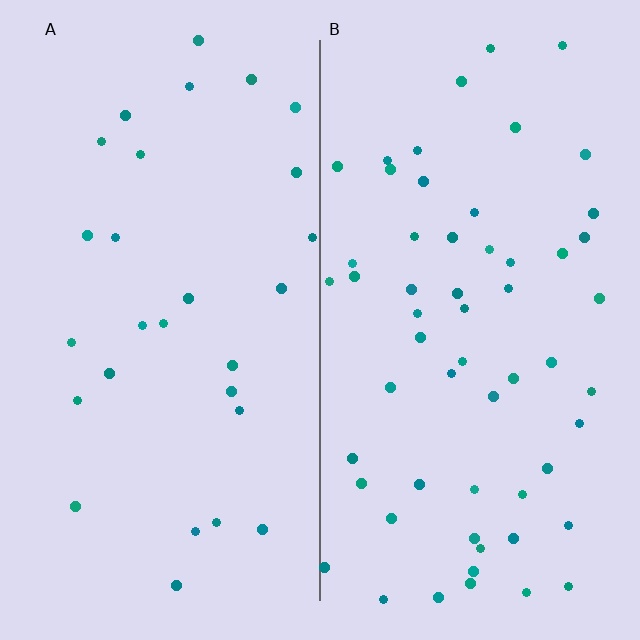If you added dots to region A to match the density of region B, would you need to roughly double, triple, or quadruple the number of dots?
Approximately double.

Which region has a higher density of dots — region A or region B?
B (the right).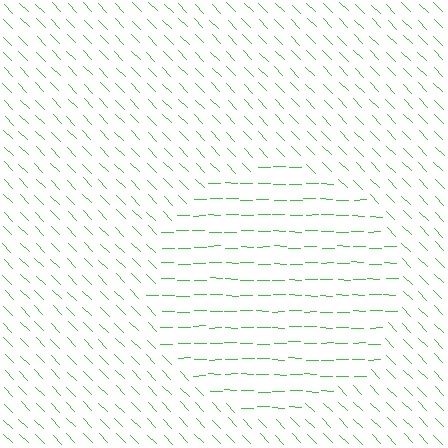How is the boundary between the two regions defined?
The boundary is defined purely by a change in line orientation (approximately 45 degrees difference). All lines are the same color and thickness.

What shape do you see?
I see a circle.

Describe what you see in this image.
The image is filled with small green line segments. A circle region in the image has lines oriented differently from the surrounding lines, creating a visible texture boundary.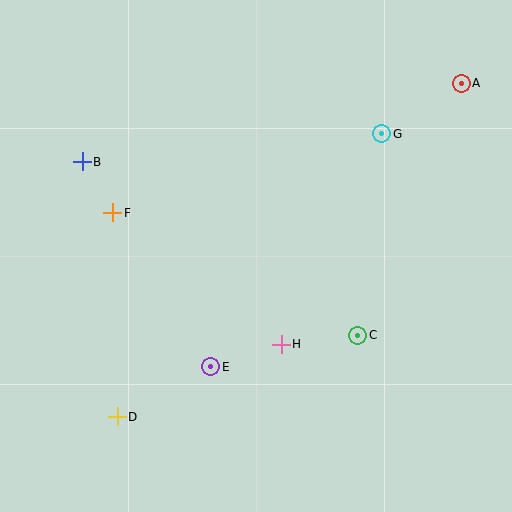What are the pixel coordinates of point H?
Point H is at (281, 344).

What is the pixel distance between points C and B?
The distance between C and B is 326 pixels.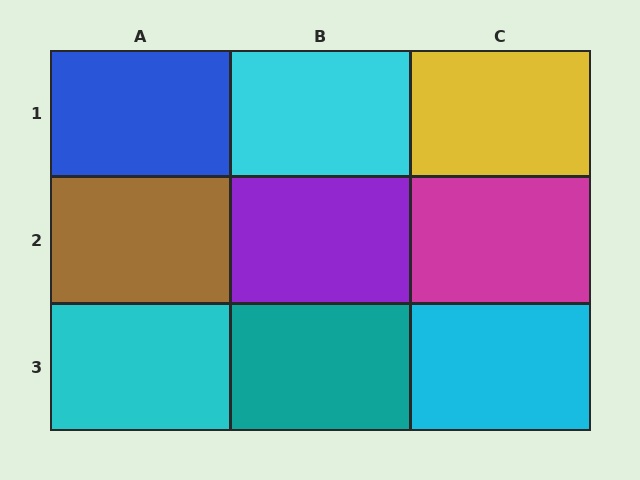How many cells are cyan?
3 cells are cyan.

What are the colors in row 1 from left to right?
Blue, cyan, yellow.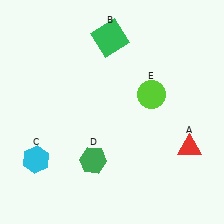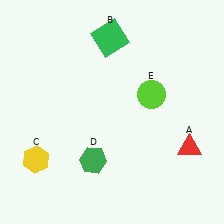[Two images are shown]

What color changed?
The hexagon (C) changed from cyan in Image 1 to yellow in Image 2.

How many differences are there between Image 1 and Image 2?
There is 1 difference between the two images.